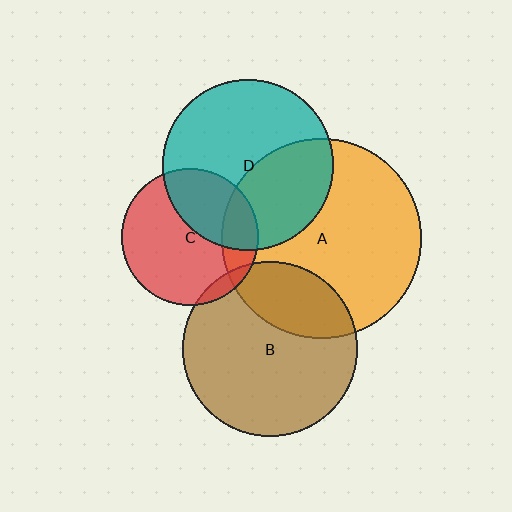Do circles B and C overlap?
Yes.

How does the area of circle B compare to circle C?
Approximately 1.6 times.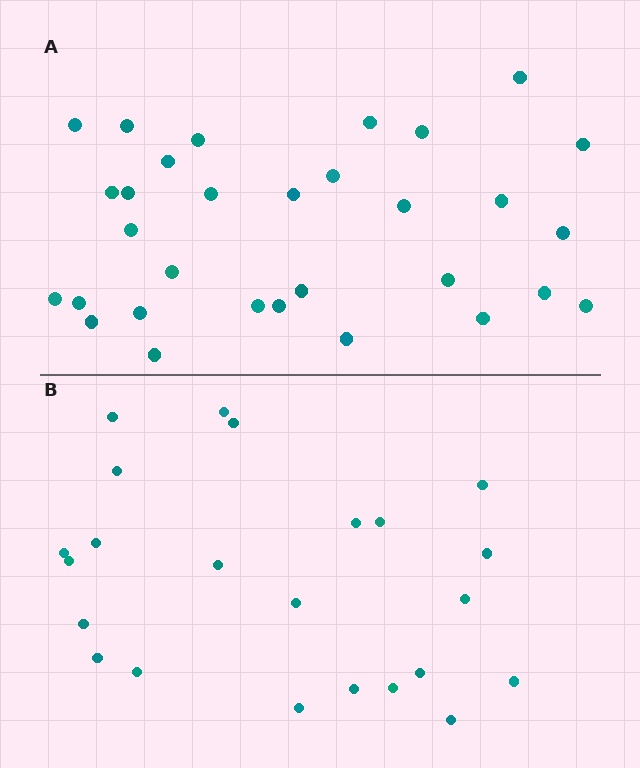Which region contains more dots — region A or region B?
Region A (the top region) has more dots.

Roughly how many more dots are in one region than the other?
Region A has roughly 8 or so more dots than region B.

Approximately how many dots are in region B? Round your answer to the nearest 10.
About 20 dots. (The exact count is 23, which rounds to 20.)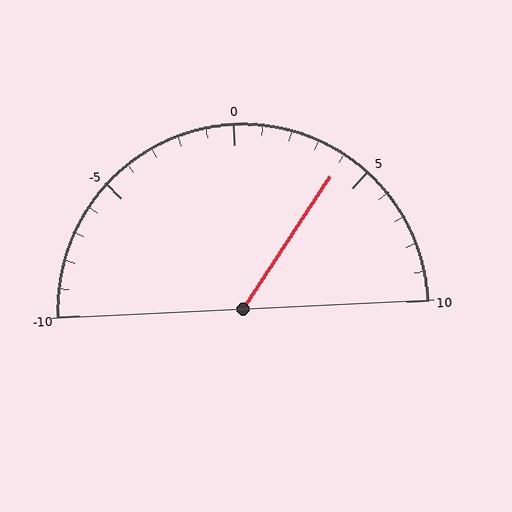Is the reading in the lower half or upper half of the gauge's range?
The reading is in the upper half of the range (-10 to 10).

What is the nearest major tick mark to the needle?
The nearest major tick mark is 5.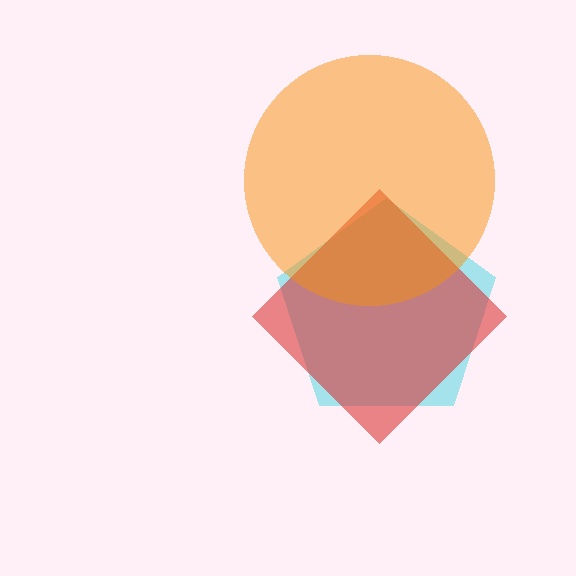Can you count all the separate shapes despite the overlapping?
Yes, there are 3 separate shapes.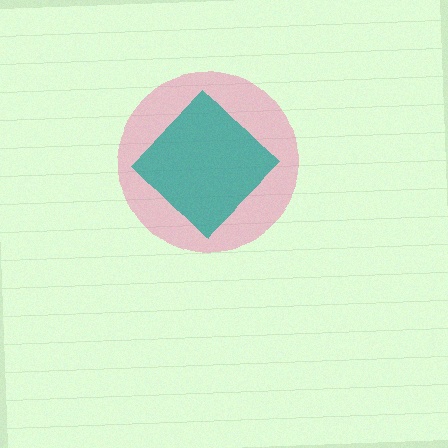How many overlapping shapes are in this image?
There are 2 overlapping shapes in the image.